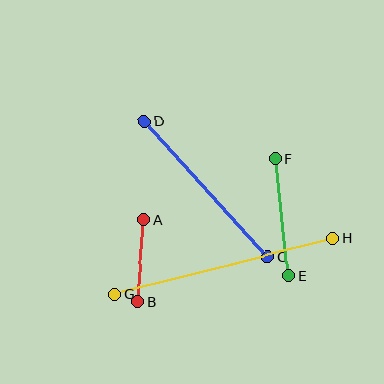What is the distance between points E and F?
The distance is approximately 118 pixels.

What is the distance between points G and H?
The distance is approximately 226 pixels.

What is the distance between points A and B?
The distance is approximately 82 pixels.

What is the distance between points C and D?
The distance is approximately 184 pixels.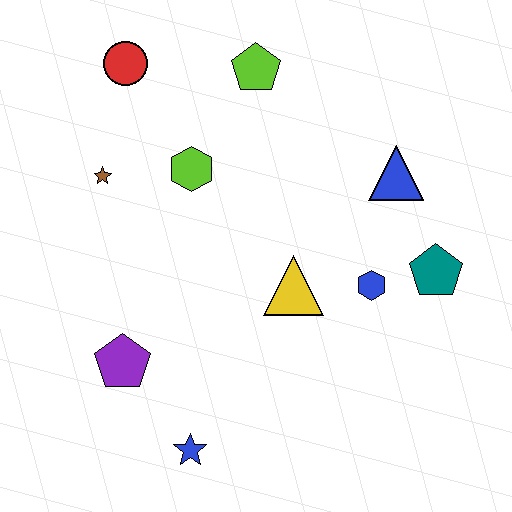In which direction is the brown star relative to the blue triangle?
The brown star is to the left of the blue triangle.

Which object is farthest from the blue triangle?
The blue star is farthest from the blue triangle.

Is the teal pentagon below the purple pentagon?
No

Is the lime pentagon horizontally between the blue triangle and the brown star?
Yes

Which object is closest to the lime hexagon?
The brown star is closest to the lime hexagon.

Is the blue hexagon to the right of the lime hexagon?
Yes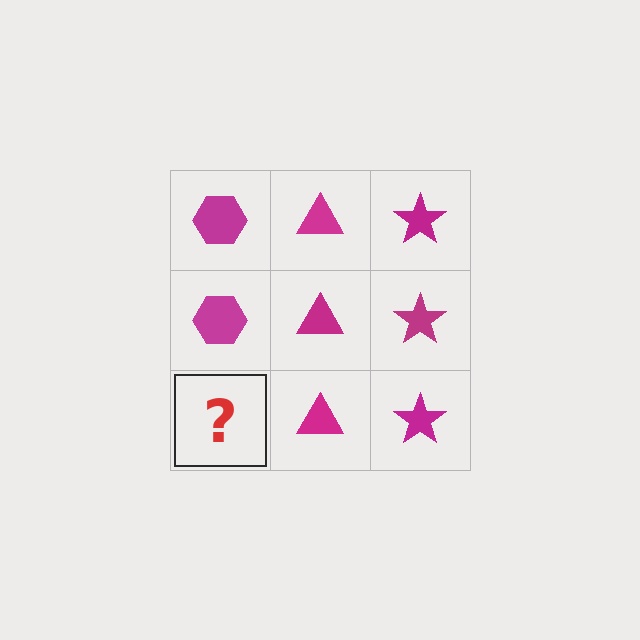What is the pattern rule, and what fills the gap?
The rule is that each column has a consistent shape. The gap should be filled with a magenta hexagon.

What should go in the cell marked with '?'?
The missing cell should contain a magenta hexagon.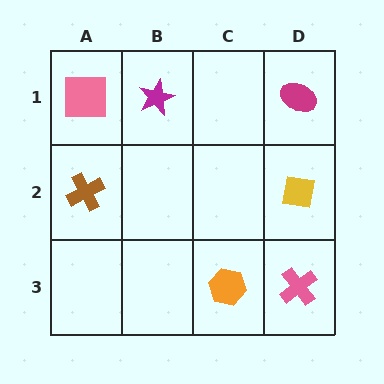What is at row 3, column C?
An orange hexagon.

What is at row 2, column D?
A yellow square.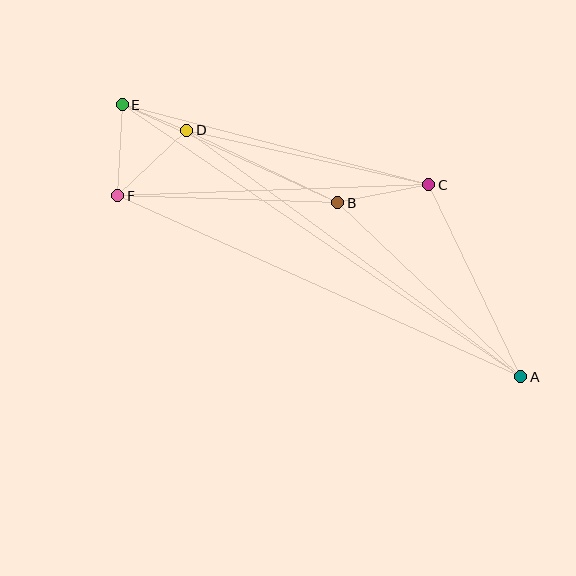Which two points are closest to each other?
Points D and E are closest to each other.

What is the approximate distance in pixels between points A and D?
The distance between A and D is approximately 415 pixels.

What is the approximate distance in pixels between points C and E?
The distance between C and E is approximately 317 pixels.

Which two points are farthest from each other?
Points A and E are farthest from each other.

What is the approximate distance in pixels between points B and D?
The distance between B and D is approximately 168 pixels.